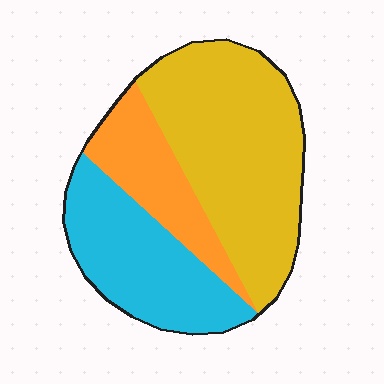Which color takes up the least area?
Orange, at roughly 20%.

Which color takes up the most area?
Yellow, at roughly 50%.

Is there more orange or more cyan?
Cyan.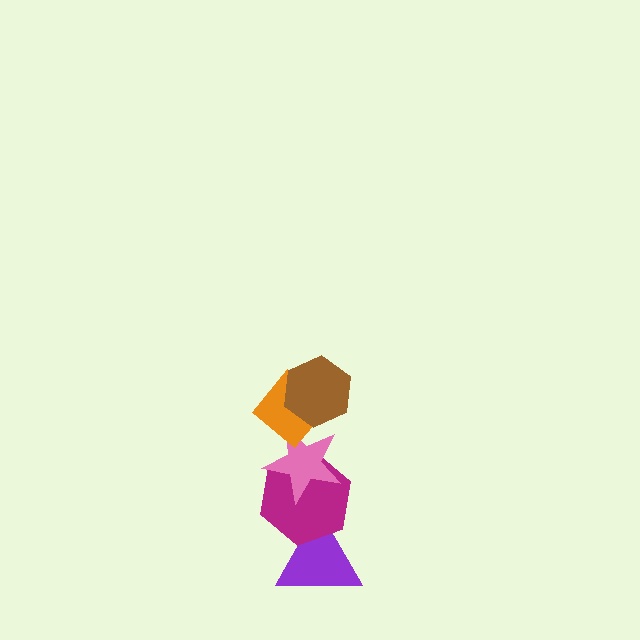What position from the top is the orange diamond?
The orange diamond is 2nd from the top.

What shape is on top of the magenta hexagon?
The pink star is on top of the magenta hexagon.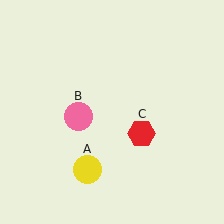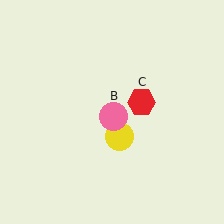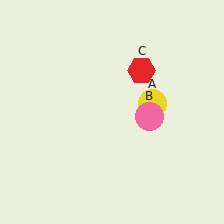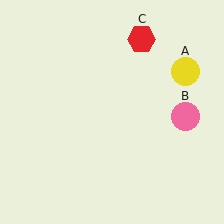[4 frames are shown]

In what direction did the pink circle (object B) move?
The pink circle (object B) moved right.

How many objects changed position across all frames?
3 objects changed position: yellow circle (object A), pink circle (object B), red hexagon (object C).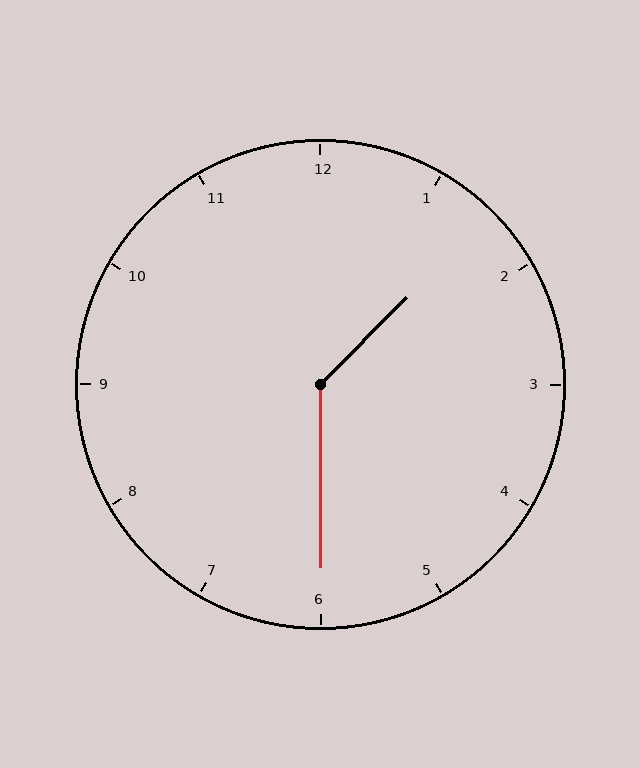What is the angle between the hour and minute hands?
Approximately 135 degrees.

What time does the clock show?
1:30.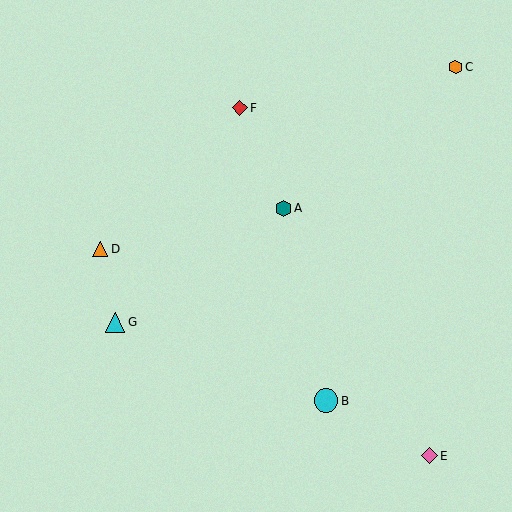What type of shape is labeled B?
Shape B is a cyan circle.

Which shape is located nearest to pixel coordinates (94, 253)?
The orange triangle (labeled D) at (100, 249) is nearest to that location.